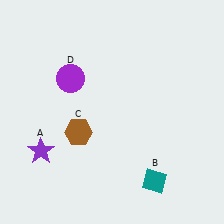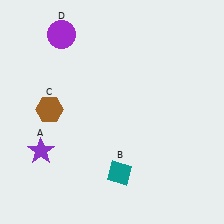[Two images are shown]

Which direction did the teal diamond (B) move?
The teal diamond (B) moved left.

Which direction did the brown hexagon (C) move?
The brown hexagon (C) moved left.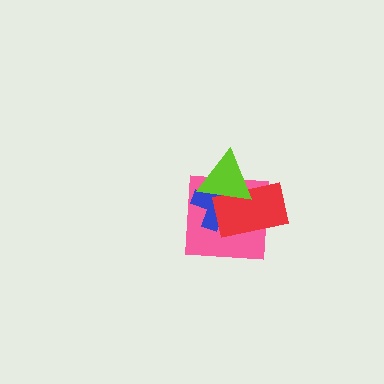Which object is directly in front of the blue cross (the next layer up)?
The red rectangle is directly in front of the blue cross.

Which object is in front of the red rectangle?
The lime triangle is in front of the red rectangle.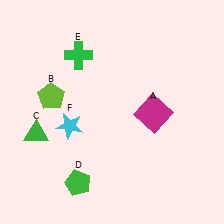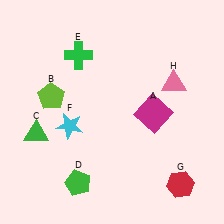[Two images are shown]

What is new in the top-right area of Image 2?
A pink triangle (H) was added in the top-right area of Image 2.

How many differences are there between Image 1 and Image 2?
There are 2 differences between the two images.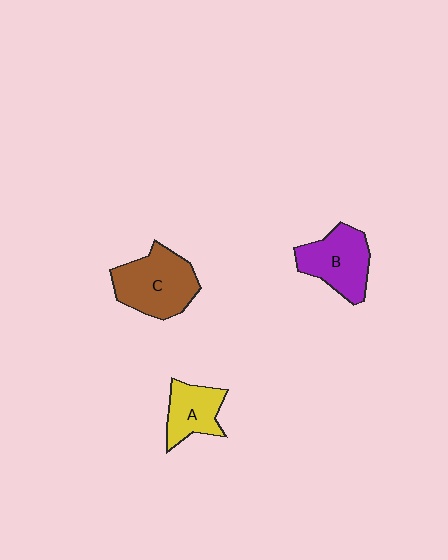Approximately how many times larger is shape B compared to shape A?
Approximately 1.3 times.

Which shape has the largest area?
Shape C (brown).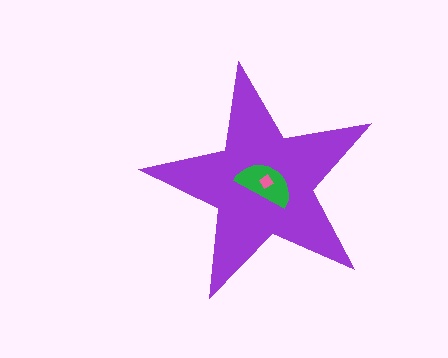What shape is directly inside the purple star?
The green semicircle.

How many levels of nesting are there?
3.